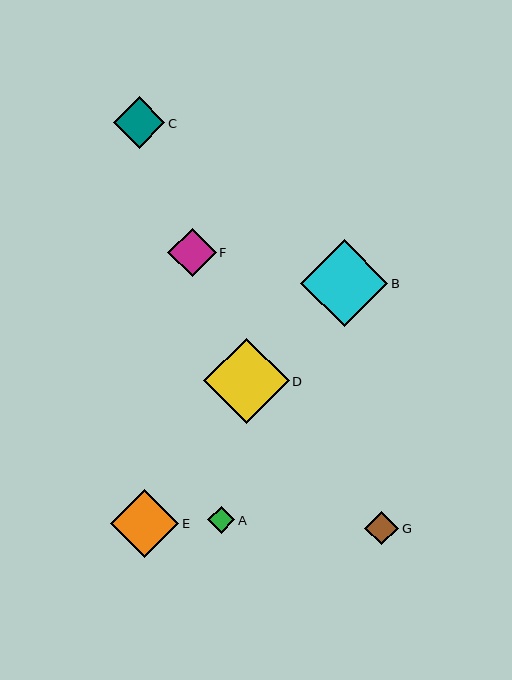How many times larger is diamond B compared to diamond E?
Diamond B is approximately 1.3 times the size of diamond E.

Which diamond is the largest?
Diamond B is the largest with a size of approximately 87 pixels.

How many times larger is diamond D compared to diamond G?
Diamond D is approximately 2.5 times the size of diamond G.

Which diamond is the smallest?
Diamond A is the smallest with a size of approximately 27 pixels.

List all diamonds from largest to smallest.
From largest to smallest: B, D, E, C, F, G, A.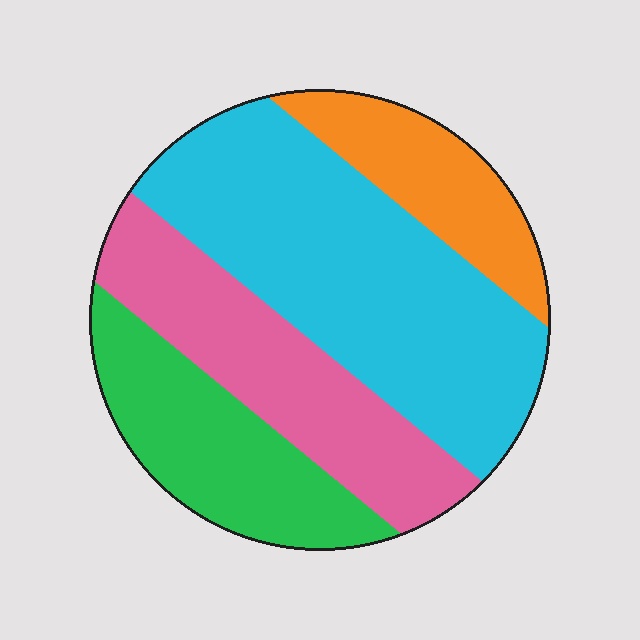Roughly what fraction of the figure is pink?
Pink covers around 25% of the figure.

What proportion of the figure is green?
Green takes up about one fifth (1/5) of the figure.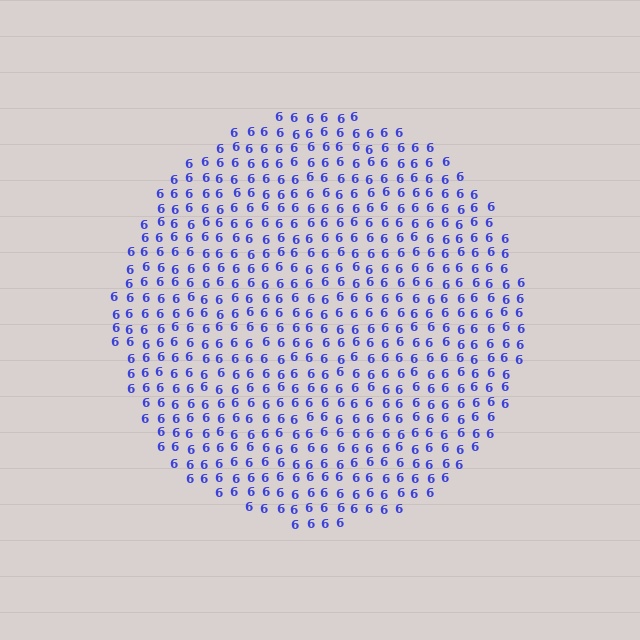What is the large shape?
The large shape is a circle.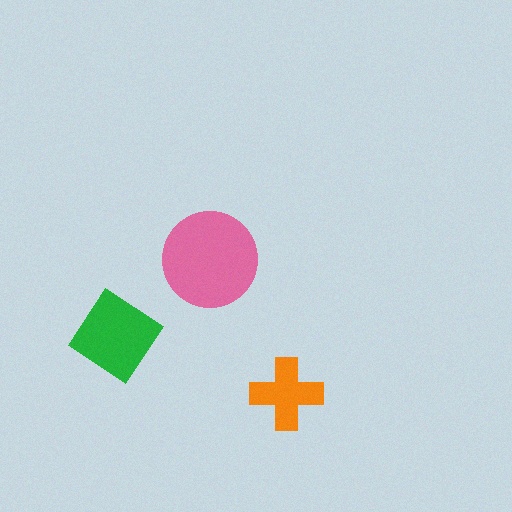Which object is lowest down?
The orange cross is bottommost.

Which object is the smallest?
The orange cross.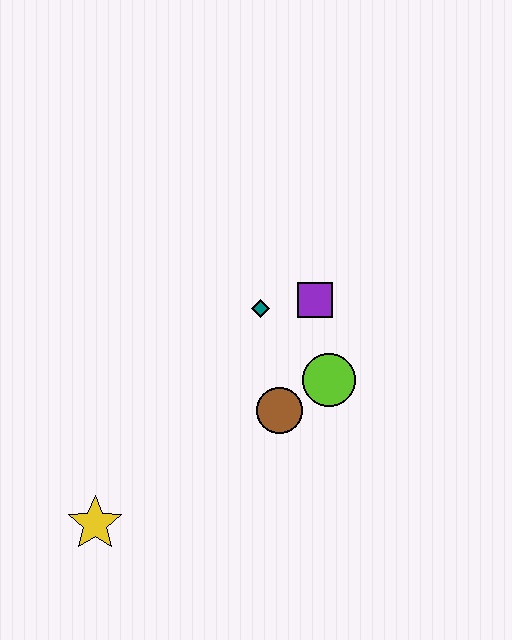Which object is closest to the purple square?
The teal diamond is closest to the purple square.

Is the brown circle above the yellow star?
Yes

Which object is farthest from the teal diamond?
The yellow star is farthest from the teal diamond.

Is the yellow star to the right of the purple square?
No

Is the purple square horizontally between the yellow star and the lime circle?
Yes